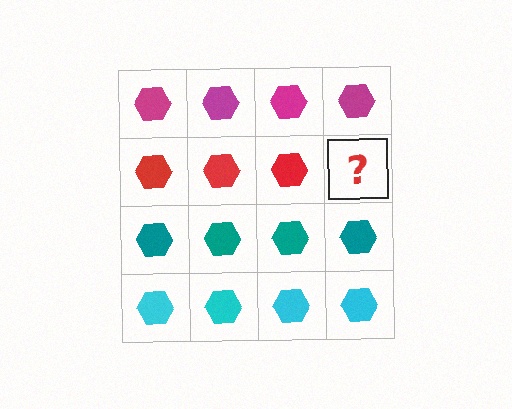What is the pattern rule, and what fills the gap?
The rule is that each row has a consistent color. The gap should be filled with a red hexagon.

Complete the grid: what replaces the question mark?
The question mark should be replaced with a red hexagon.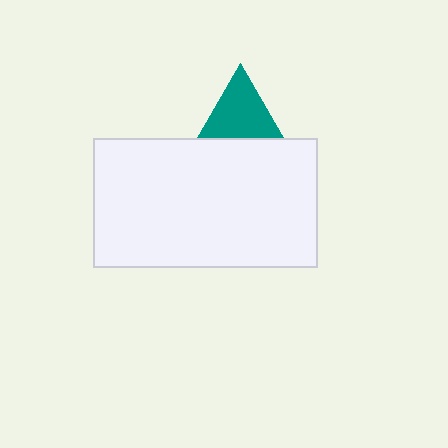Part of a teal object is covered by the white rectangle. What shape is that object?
It is a triangle.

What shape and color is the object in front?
The object in front is a white rectangle.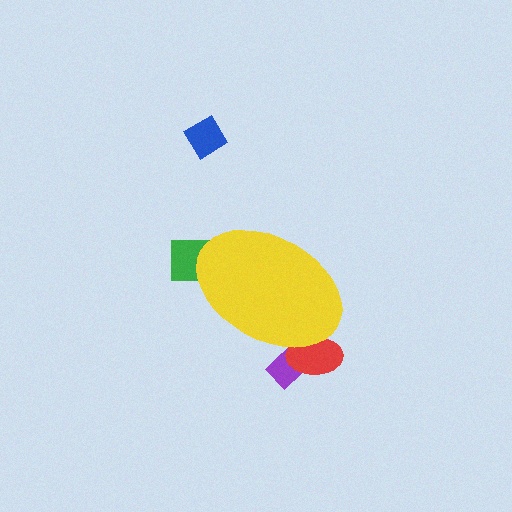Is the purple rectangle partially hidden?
Yes, the purple rectangle is partially hidden behind the yellow ellipse.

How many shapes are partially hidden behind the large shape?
3 shapes are partially hidden.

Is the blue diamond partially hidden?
No, the blue diamond is fully visible.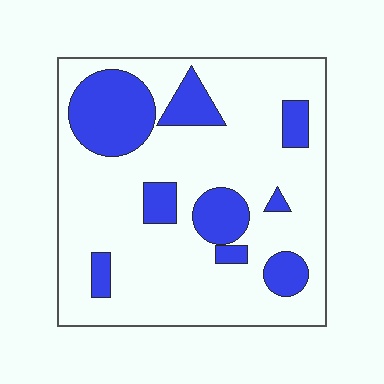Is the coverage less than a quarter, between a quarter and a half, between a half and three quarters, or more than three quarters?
Less than a quarter.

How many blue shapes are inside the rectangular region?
9.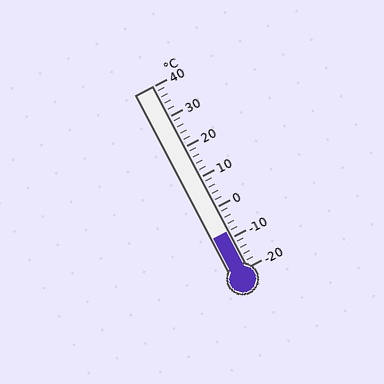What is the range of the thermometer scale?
The thermometer scale ranges from -20°C to 40°C.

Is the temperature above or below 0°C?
The temperature is below 0°C.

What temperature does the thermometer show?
The thermometer shows approximately -8°C.